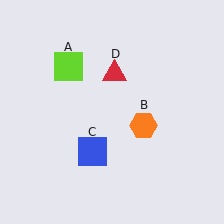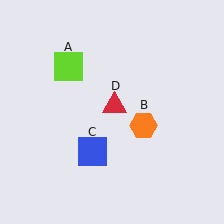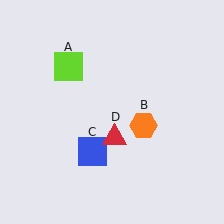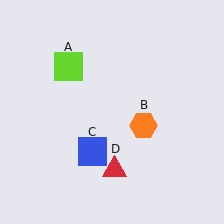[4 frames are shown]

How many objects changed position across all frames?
1 object changed position: red triangle (object D).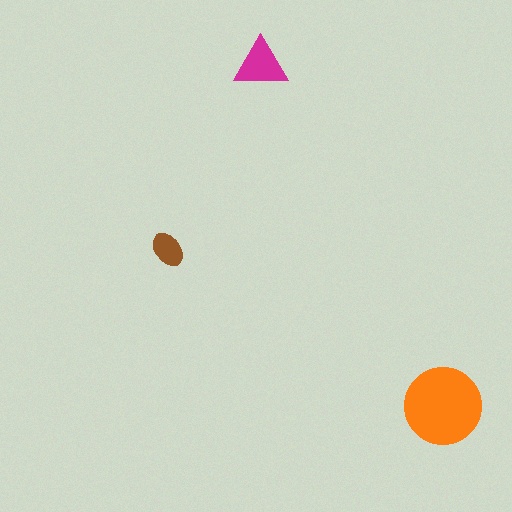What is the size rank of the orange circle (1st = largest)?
1st.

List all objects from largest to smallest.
The orange circle, the magenta triangle, the brown ellipse.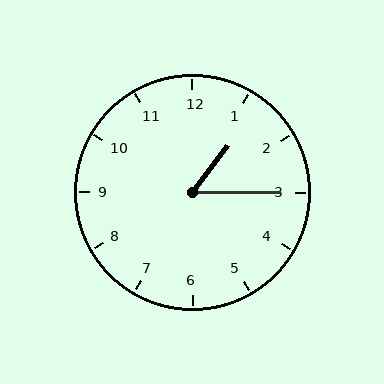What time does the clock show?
1:15.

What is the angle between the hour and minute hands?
Approximately 52 degrees.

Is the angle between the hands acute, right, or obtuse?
It is acute.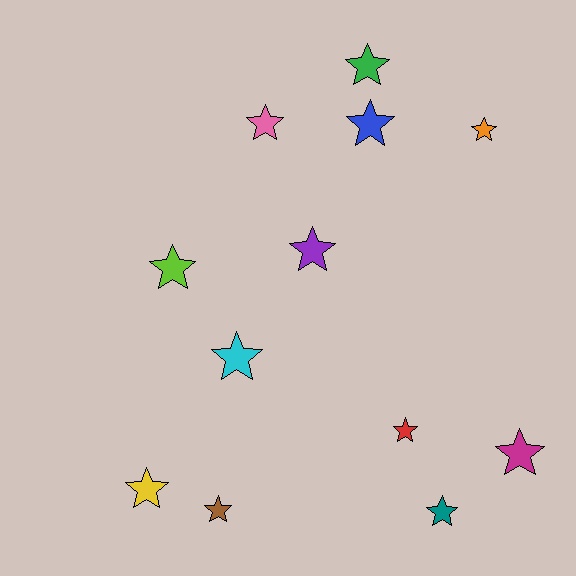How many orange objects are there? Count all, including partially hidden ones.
There is 1 orange object.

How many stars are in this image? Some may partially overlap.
There are 12 stars.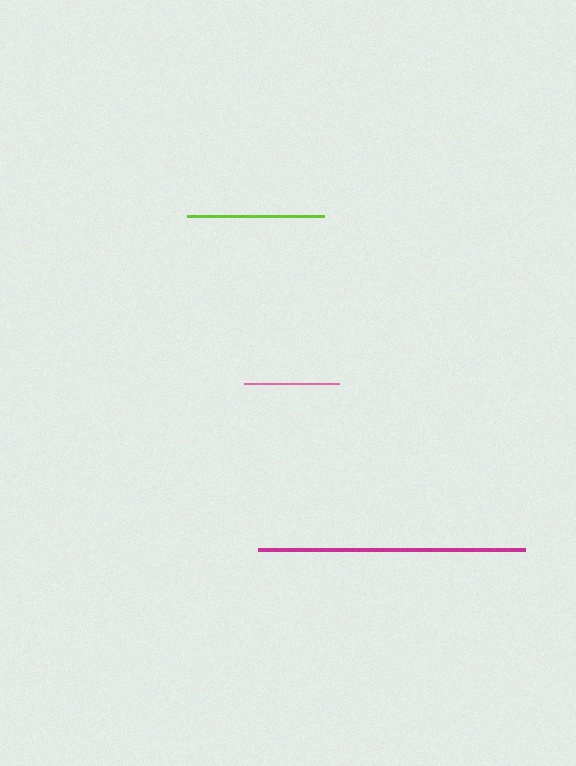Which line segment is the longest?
The magenta line is the longest at approximately 267 pixels.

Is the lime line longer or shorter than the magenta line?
The magenta line is longer than the lime line.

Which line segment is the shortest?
The pink line is the shortest at approximately 94 pixels.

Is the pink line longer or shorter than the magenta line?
The magenta line is longer than the pink line.